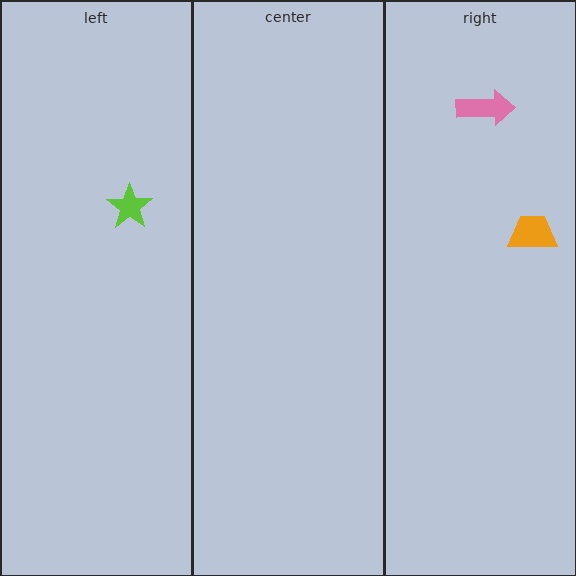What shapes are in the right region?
The orange trapezoid, the pink arrow.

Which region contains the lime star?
The left region.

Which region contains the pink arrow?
The right region.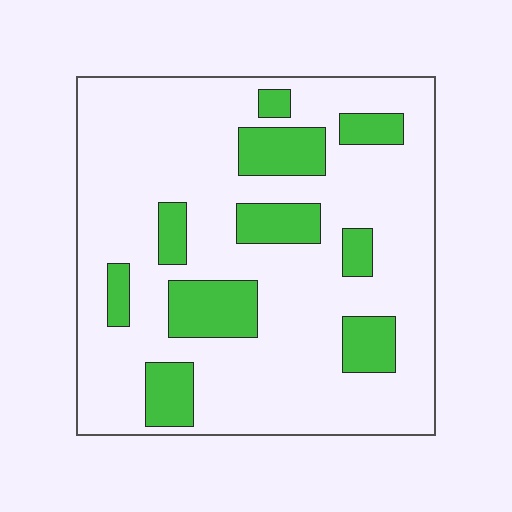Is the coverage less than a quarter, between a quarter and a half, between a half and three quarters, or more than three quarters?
Less than a quarter.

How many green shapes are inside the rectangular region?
10.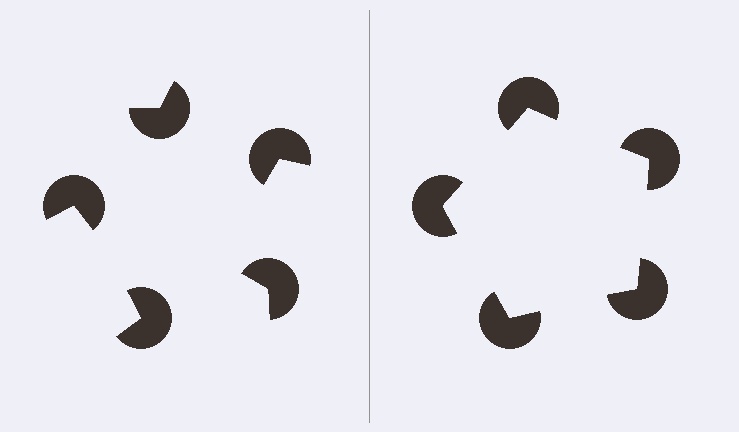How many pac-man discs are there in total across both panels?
10 — 5 on each side.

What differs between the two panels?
The pac-man discs are positioned identically on both sides; only the wedge orientations differ. On the right they align to a pentagon; on the left they are misaligned.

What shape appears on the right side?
An illusory pentagon.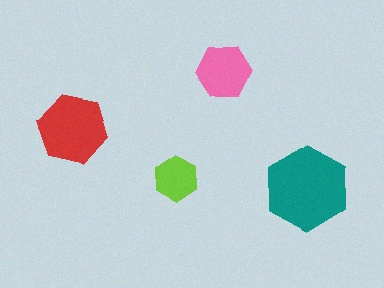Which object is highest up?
The pink hexagon is topmost.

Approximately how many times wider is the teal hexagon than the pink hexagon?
About 1.5 times wider.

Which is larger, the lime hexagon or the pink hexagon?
The pink one.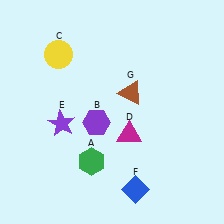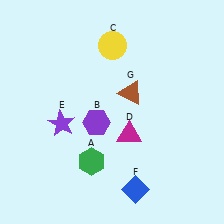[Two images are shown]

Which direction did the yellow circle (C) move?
The yellow circle (C) moved right.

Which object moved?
The yellow circle (C) moved right.